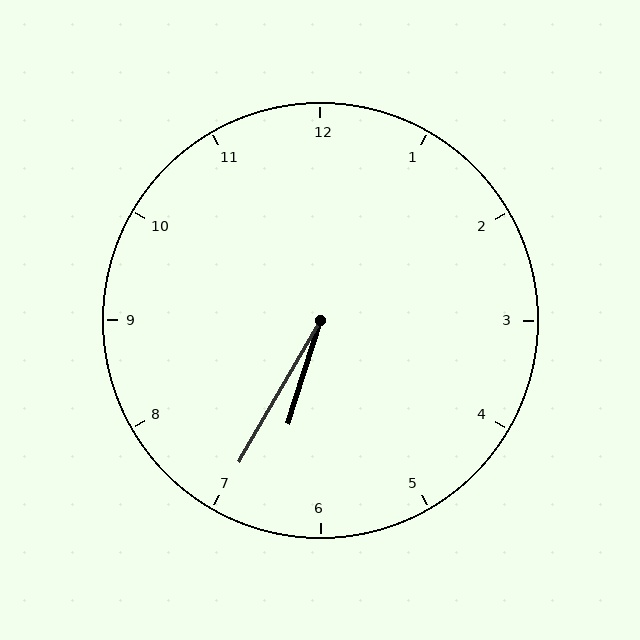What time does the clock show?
6:35.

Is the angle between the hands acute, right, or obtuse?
It is acute.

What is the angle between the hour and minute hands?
Approximately 12 degrees.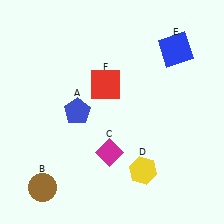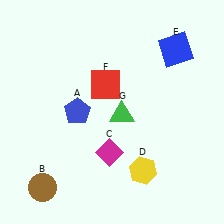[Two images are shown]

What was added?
A green triangle (G) was added in Image 2.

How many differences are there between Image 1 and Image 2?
There is 1 difference between the two images.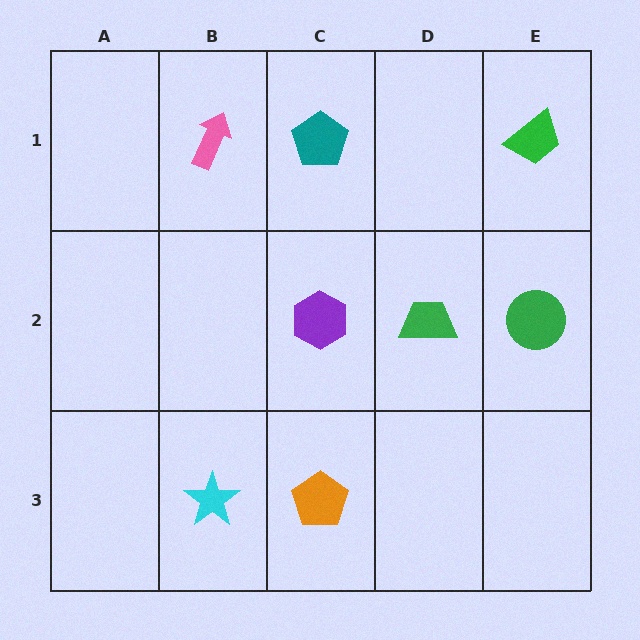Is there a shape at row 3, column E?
No, that cell is empty.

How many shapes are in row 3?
2 shapes.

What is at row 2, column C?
A purple hexagon.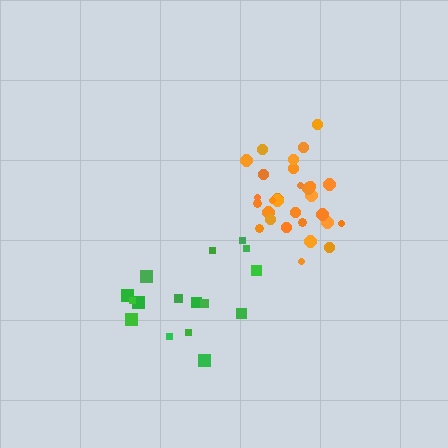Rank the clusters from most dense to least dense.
orange, green.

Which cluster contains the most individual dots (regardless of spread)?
Orange (31).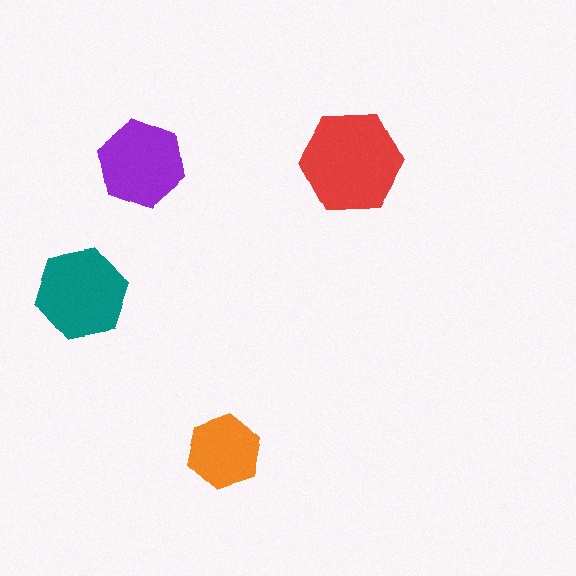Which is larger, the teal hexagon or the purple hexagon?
The teal one.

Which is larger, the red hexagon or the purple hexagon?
The red one.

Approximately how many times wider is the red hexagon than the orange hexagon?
About 1.5 times wider.